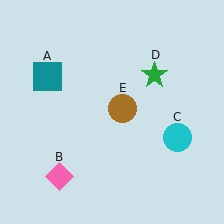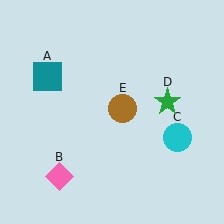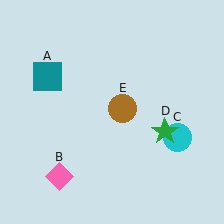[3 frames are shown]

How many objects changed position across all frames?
1 object changed position: green star (object D).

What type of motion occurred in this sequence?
The green star (object D) rotated clockwise around the center of the scene.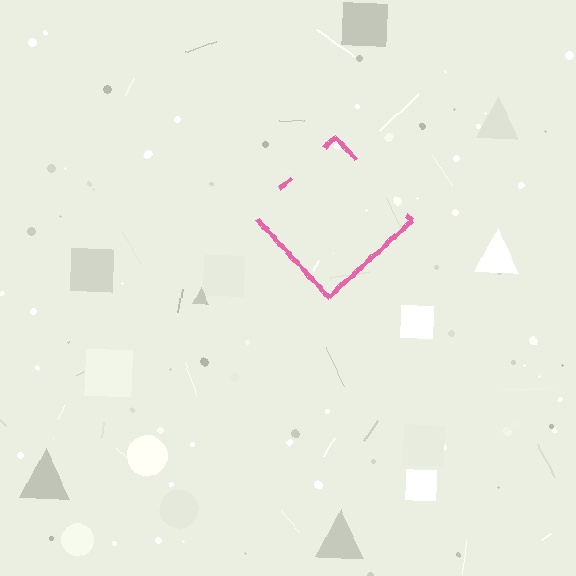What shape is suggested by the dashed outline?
The dashed outline suggests a diamond.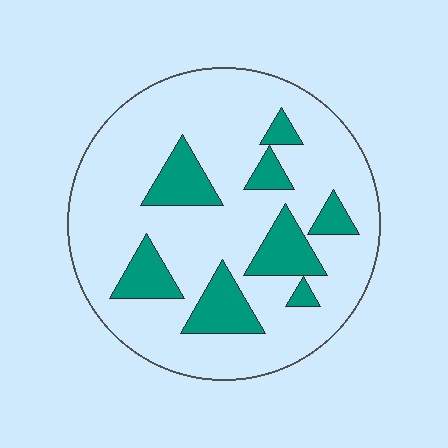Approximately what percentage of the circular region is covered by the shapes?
Approximately 20%.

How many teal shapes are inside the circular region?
8.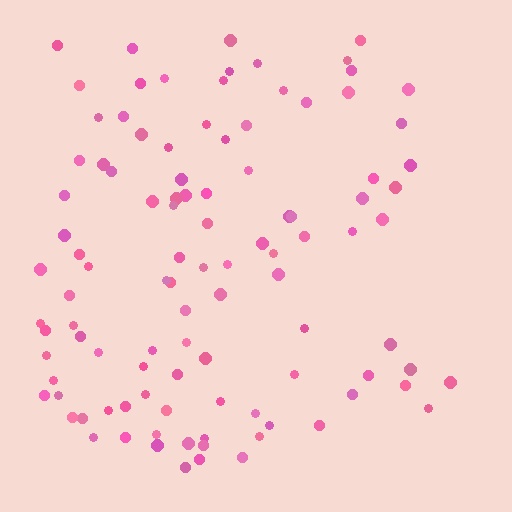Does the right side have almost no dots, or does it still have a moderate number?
Still a moderate number, just noticeably fewer than the left.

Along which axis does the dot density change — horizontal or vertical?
Horizontal.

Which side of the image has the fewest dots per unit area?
The right.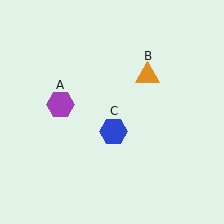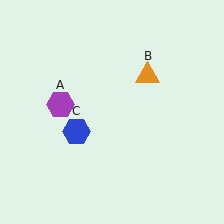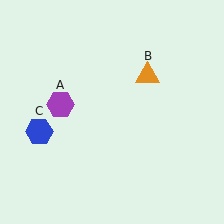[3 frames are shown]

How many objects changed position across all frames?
1 object changed position: blue hexagon (object C).